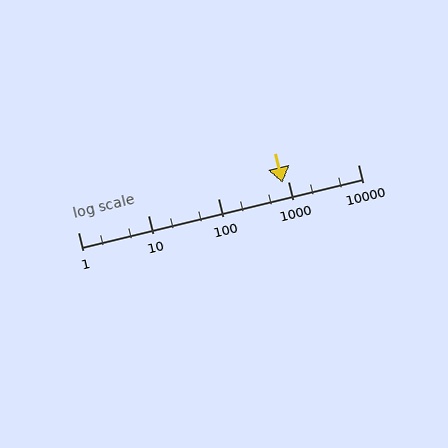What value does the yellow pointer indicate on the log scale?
The pointer indicates approximately 850.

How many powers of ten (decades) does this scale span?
The scale spans 4 decades, from 1 to 10000.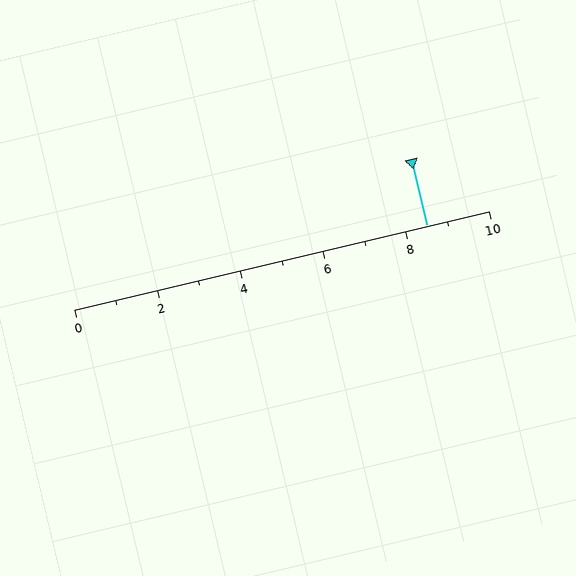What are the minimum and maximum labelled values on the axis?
The axis runs from 0 to 10.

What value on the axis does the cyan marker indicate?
The marker indicates approximately 8.5.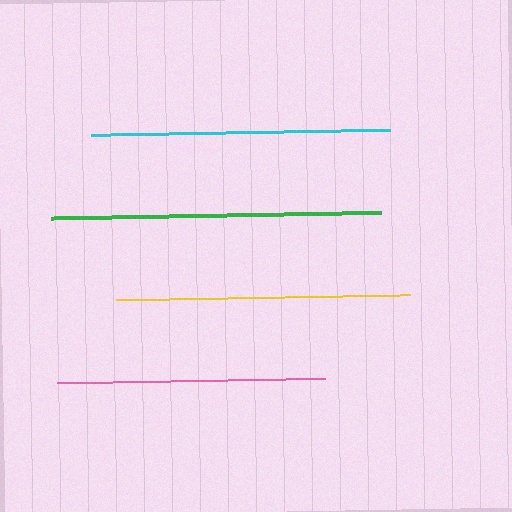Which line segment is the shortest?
The pink line is the shortest at approximately 268 pixels.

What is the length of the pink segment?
The pink segment is approximately 268 pixels long.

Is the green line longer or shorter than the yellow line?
The green line is longer than the yellow line.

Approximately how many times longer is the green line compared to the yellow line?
The green line is approximately 1.1 times the length of the yellow line.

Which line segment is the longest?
The green line is the longest at approximately 330 pixels.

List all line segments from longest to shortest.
From longest to shortest: green, cyan, yellow, pink.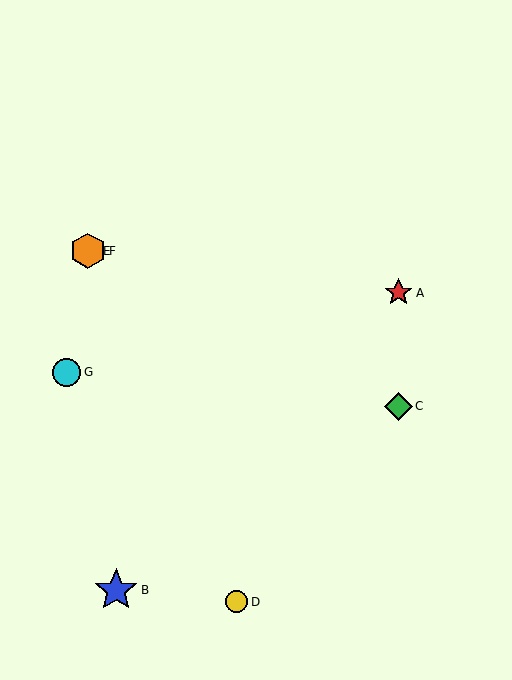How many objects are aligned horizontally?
2 objects (E, F) are aligned horizontally.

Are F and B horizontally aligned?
No, F is at y≈251 and B is at y≈590.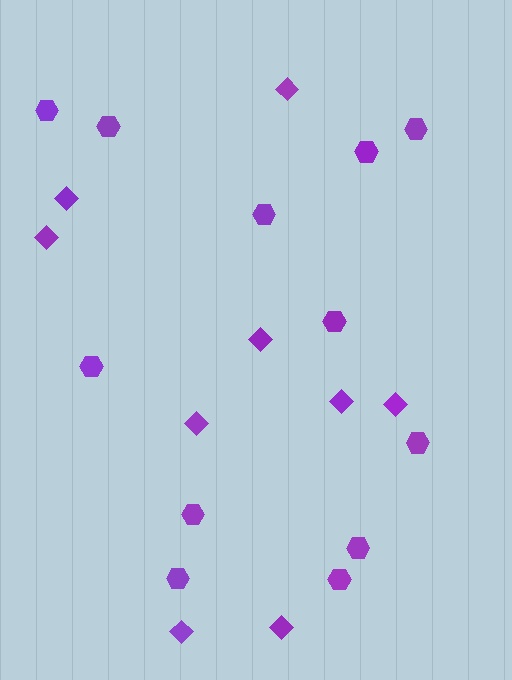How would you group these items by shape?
There are 2 groups: one group of hexagons (12) and one group of diamonds (9).